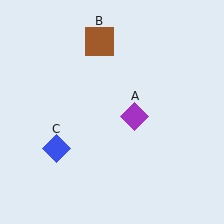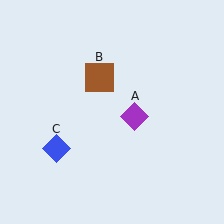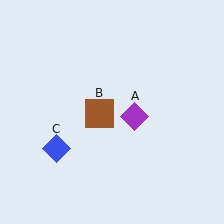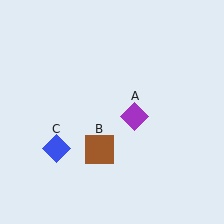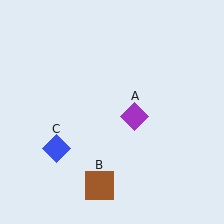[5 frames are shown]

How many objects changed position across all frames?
1 object changed position: brown square (object B).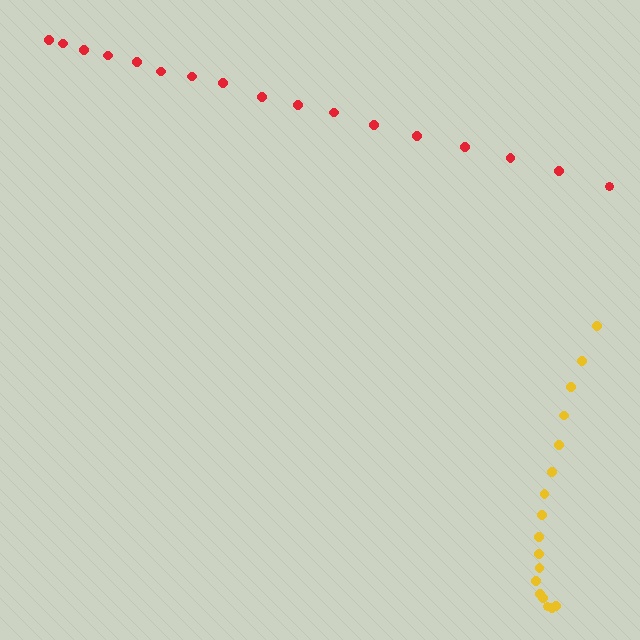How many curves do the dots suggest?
There are 2 distinct paths.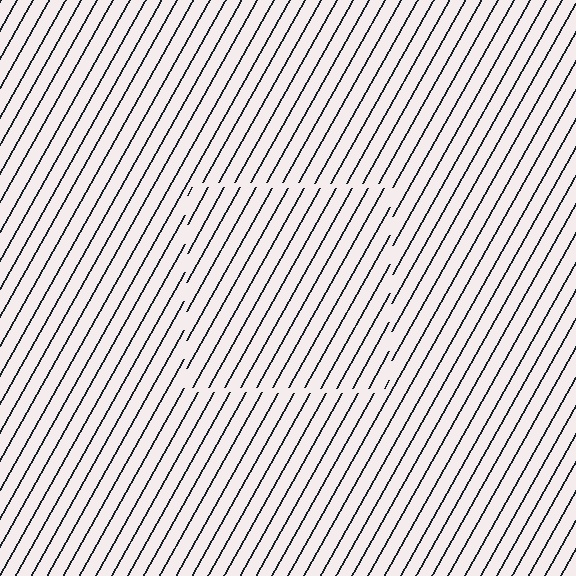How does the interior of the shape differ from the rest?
The interior of the shape contains the same grating, shifted by half a period — the contour is defined by the phase discontinuity where line-ends from the inner and outer gratings abut.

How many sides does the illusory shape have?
4 sides — the line-ends trace a square.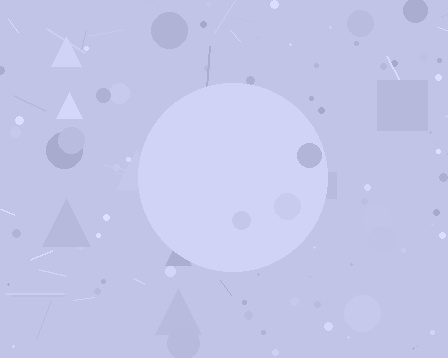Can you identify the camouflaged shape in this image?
The camouflaged shape is a circle.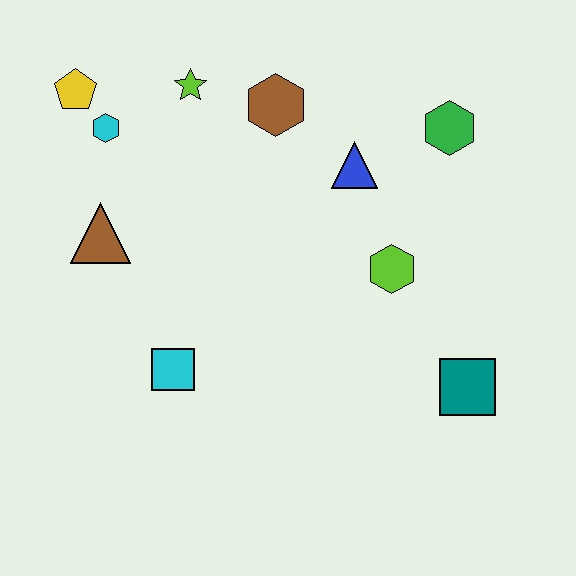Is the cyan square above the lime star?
No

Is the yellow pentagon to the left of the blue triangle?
Yes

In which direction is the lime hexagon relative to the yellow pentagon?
The lime hexagon is to the right of the yellow pentagon.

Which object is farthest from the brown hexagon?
The teal square is farthest from the brown hexagon.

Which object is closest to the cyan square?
The brown triangle is closest to the cyan square.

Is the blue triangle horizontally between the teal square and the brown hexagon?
Yes